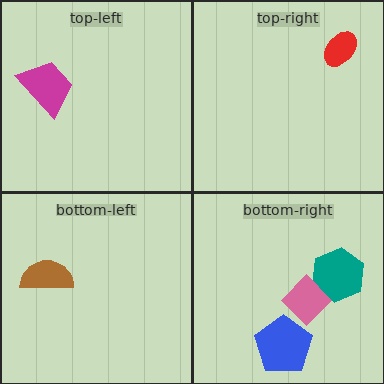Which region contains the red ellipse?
The top-right region.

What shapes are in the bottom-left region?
The brown semicircle.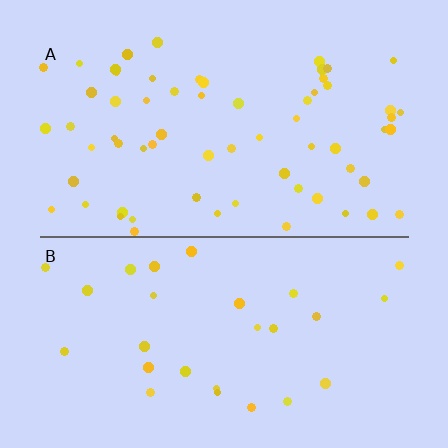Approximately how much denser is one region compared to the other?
Approximately 2.3× — region A over region B.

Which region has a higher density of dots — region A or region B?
A (the top).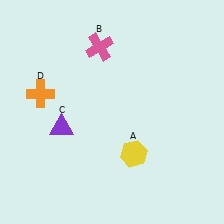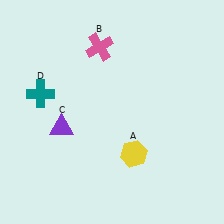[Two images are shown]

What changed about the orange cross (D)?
In Image 1, D is orange. In Image 2, it changed to teal.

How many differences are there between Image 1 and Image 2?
There is 1 difference between the two images.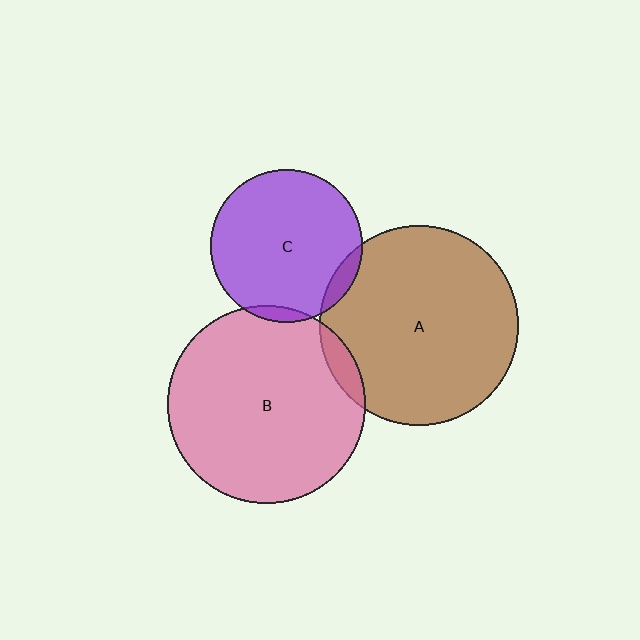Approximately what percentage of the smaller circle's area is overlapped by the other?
Approximately 5%.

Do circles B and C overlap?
Yes.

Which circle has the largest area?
Circle A (brown).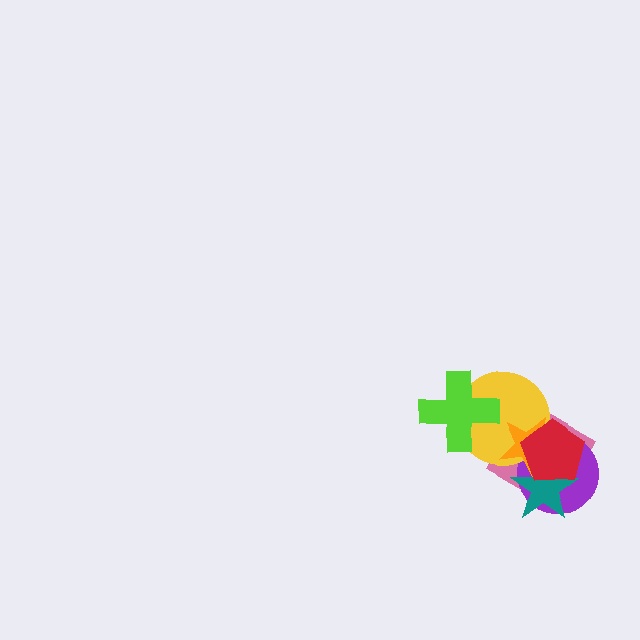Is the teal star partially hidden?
Yes, it is partially covered by another shape.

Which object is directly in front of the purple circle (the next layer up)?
The yellow circle is directly in front of the purple circle.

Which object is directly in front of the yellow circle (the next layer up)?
The orange star is directly in front of the yellow circle.